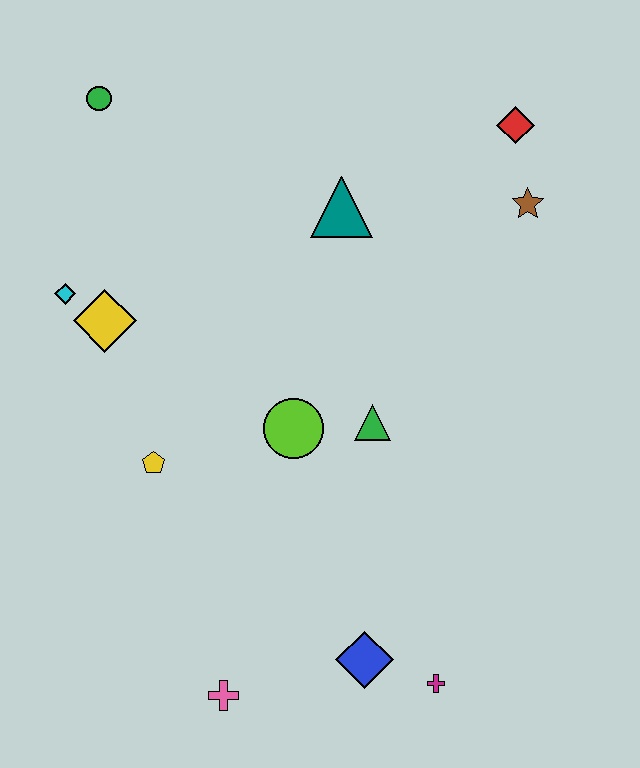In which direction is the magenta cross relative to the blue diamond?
The magenta cross is to the right of the blue diamond.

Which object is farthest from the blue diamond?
The green circle is farthest from the blue diamond.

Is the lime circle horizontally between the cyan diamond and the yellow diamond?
No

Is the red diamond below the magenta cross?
No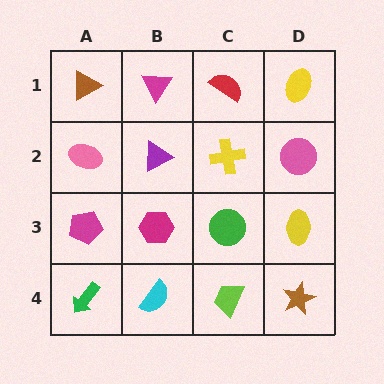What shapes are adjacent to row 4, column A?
A magenta pentagon (row 3, column A), a cyan semicircle (row 4, column B).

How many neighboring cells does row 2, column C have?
4.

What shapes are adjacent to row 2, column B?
A magenta triangle (row 1, column B), a magenta hexagon (row 3, column B), a pink ellipse (row 2, column A), a yellow cross (row 2, column C).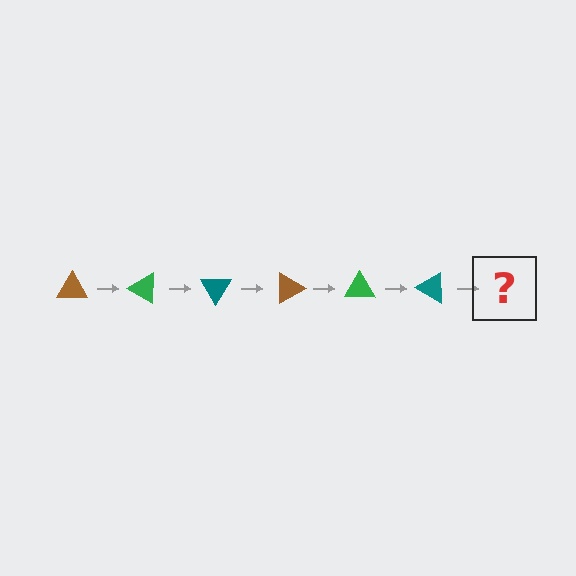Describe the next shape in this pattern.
It should be a brown triangle, rotated 180 degrees from the start.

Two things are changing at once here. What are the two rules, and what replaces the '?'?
The two rules are that it rotates 30 degrees each step and the color cycles through brown, green, and teal. The '?' should be a brown triangle, rotated 180 degrees from the start.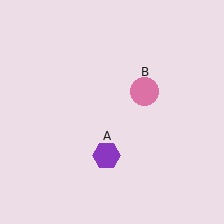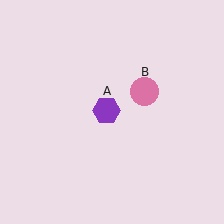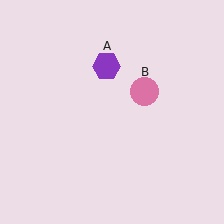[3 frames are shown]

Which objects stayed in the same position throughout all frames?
Pink circle (object B) remained stationary.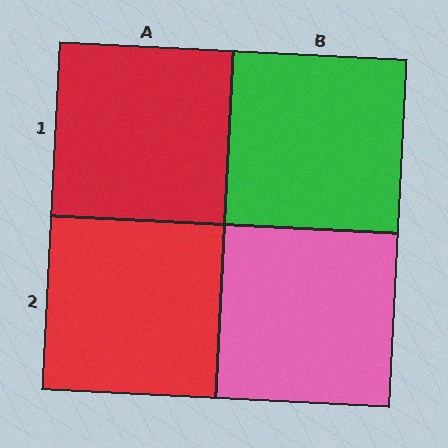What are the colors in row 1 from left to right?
Red, green.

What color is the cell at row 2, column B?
Pink.